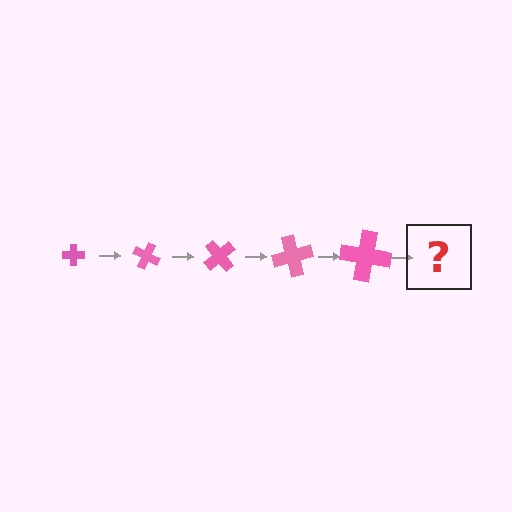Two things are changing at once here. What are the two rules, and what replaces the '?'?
The two rules are that the cross grows larger each step and it rotates 25 degrees each step. The '?' should be a cross, larger than the previous one and rotated 125 degrees from the start.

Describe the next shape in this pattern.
It should be a cross, larger than the previous one and rotated 125 degrees from the start.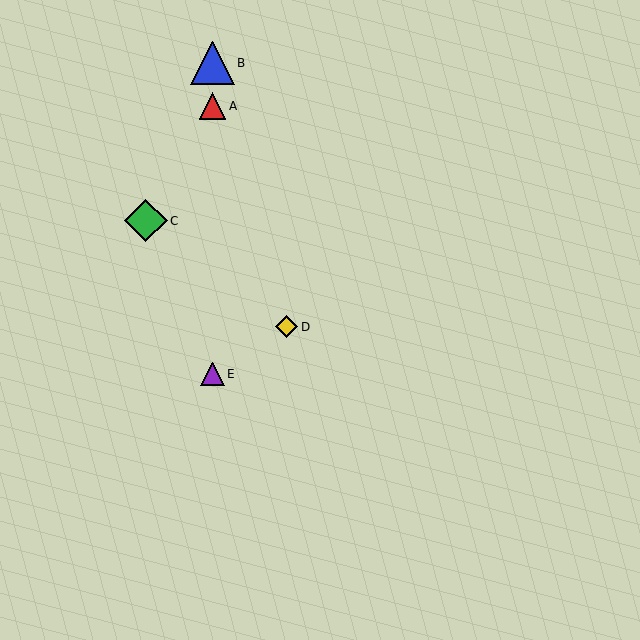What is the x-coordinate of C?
Object C is at x≈146.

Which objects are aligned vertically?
Objects A, B, E are aligned vertically.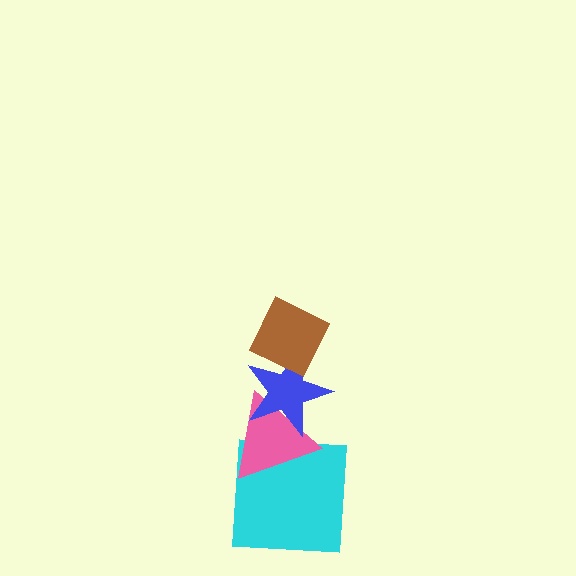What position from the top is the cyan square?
The cyan square is 4th from the top.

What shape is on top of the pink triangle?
The blue star is on top of the pink triangle.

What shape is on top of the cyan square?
The pink triangle is on top of the cyan square.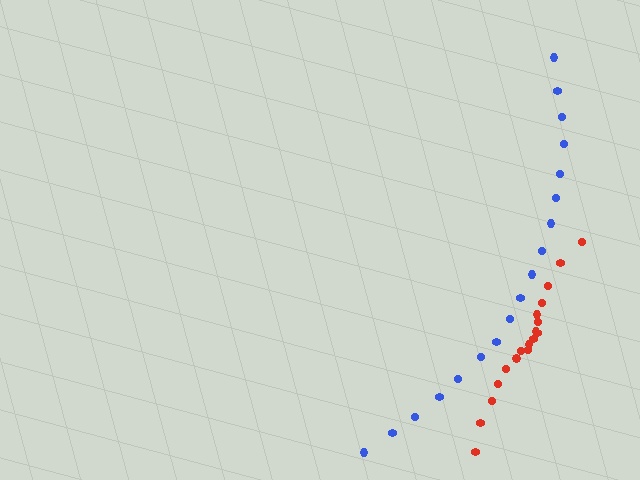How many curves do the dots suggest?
There are 2 distinct paths.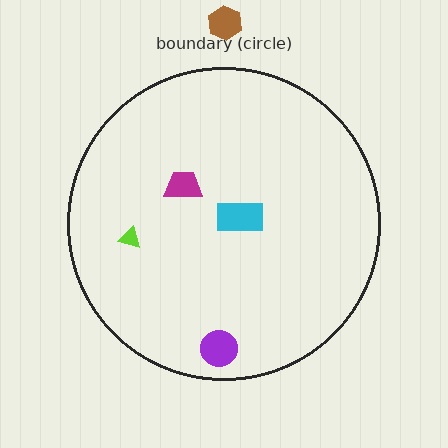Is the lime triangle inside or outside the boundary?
Inside.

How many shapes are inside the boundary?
4 inside, 1 outside.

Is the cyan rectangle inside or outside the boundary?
Inside.